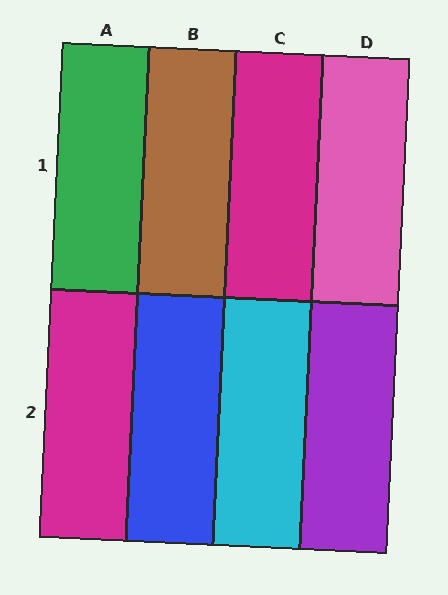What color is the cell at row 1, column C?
Magenta.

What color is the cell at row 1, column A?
Green.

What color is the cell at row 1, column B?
Brown.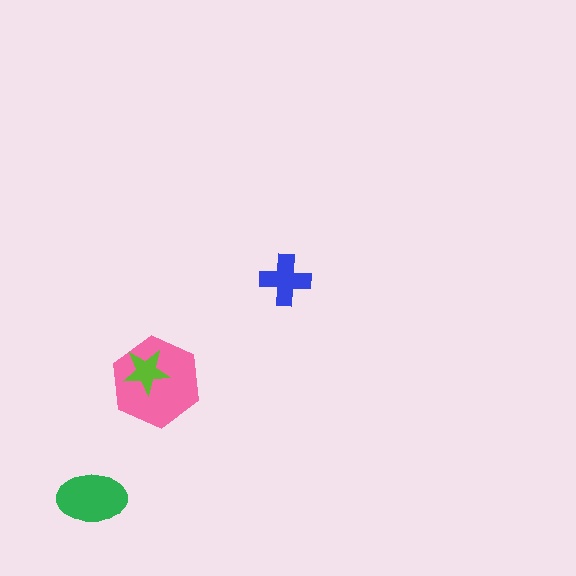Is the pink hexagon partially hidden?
Yes, it is partially covered by another shape.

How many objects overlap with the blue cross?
0 objects overlap with the blue cross.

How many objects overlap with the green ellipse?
0 objects overlap with the green ellipse.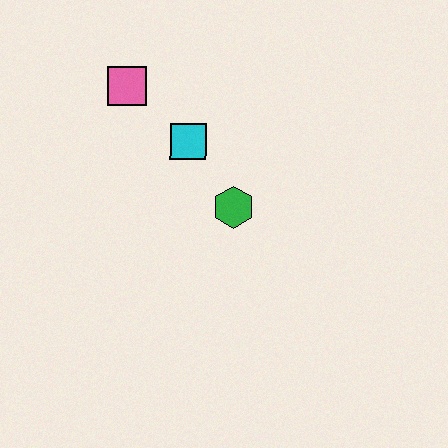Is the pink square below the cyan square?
No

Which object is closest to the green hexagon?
The cyan square is closest to the green hexagon.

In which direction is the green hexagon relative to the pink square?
The green hexagon is below the pink square.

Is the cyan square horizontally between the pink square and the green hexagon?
Yes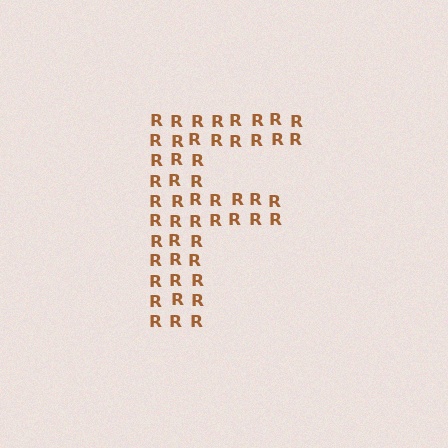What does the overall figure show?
The overall figure shows the letter F.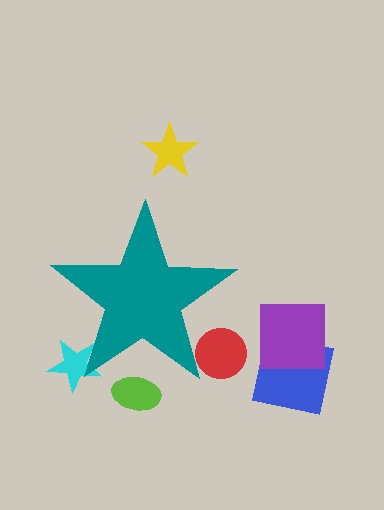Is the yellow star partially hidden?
No, the yellow star is fully visible.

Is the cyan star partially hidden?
Yes, the cyan star is partially hidden behind the teal star.